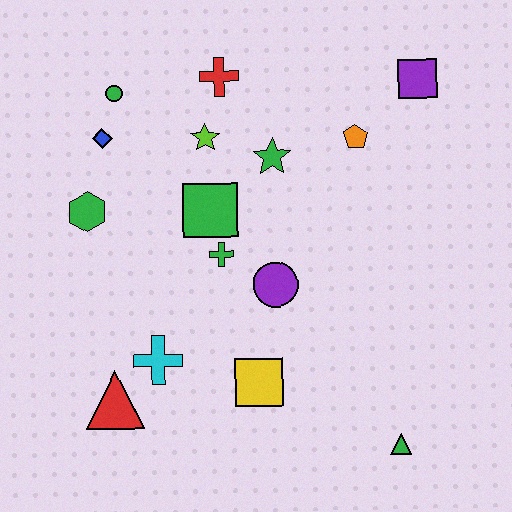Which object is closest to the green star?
The lime star is closest to the green star.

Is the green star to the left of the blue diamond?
No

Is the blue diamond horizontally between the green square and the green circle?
No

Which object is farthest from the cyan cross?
The purple square is farthest from the cyan cross.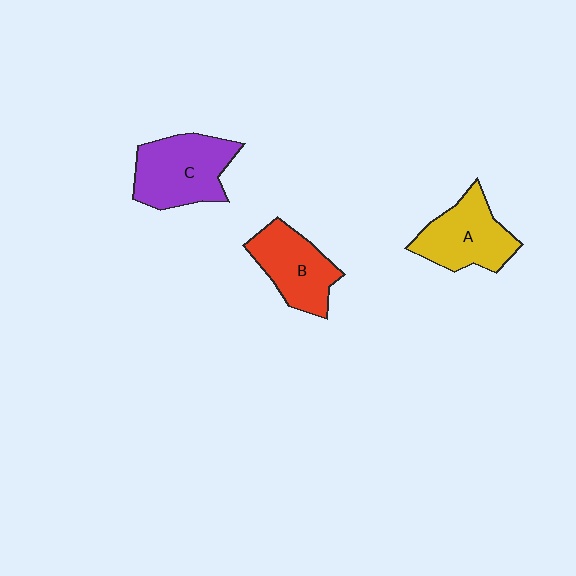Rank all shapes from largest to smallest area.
From largest to smallest: C (purple), A (yellow), B (red).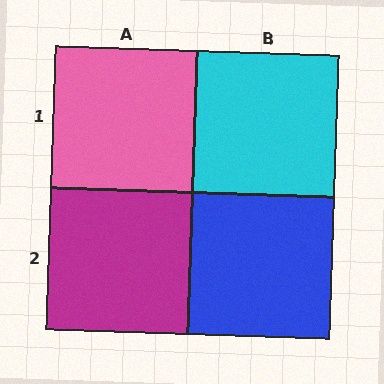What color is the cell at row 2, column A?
Magenta.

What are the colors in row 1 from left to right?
Pink, cyan.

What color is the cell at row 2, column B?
Blue.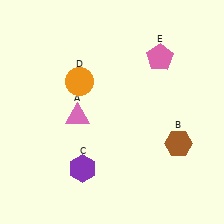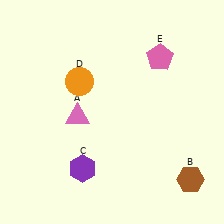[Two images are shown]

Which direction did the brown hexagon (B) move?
The brown hexagon (B) moved down.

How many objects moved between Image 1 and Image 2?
1 object moved between the two images.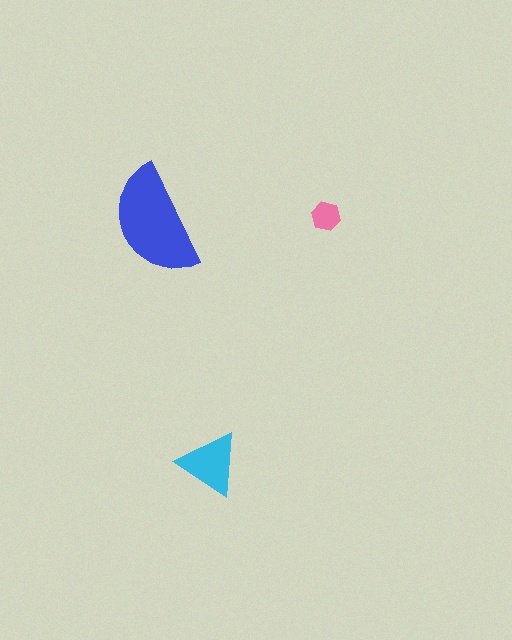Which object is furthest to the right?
The pink hexagon is rightmost.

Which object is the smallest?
The pink hexagon.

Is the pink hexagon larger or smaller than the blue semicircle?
Smaller.